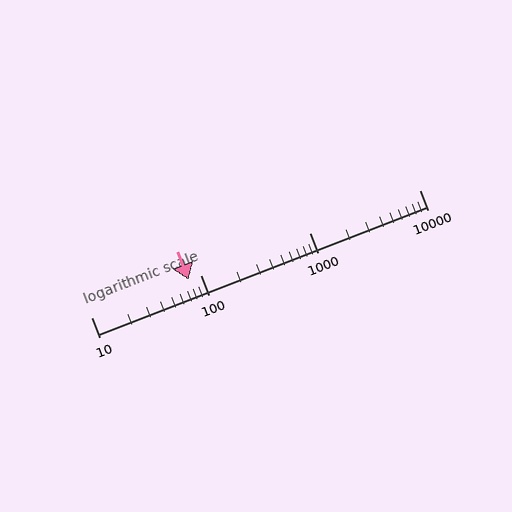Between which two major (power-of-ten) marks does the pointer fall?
The pointer is between 10 and 100.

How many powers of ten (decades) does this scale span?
The scale spans 3 decades, from 10 to 10000.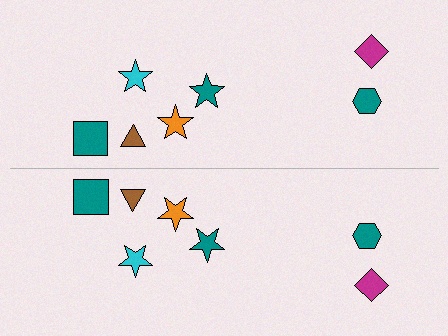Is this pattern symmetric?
Yes, this pattern has bilateral (reflection) symmetry.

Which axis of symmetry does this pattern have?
The pattern has a horizontal axis of symmetry running through the center of the image.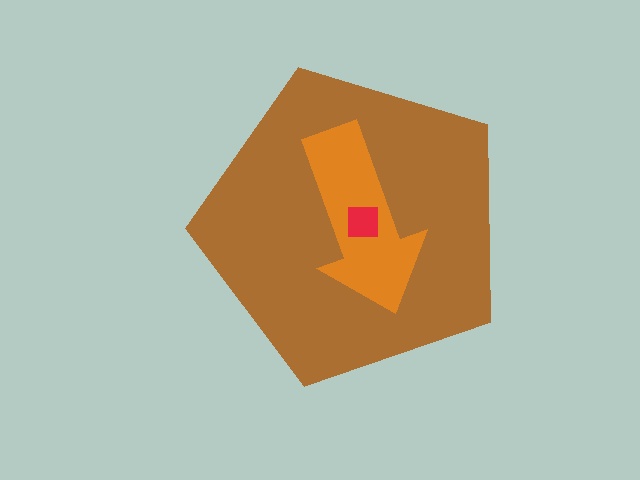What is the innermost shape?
The red square.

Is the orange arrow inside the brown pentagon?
Yes.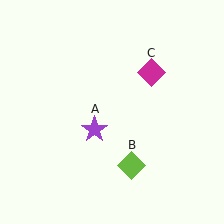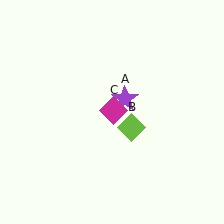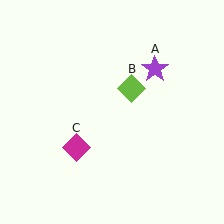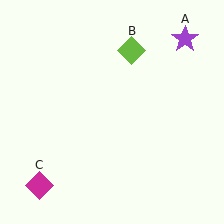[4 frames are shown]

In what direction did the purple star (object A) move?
The purple star (object A) moved up and to the right.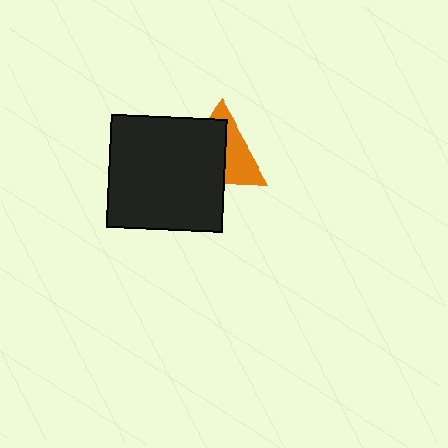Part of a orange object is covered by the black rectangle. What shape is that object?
It is a triangle.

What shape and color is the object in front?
The object in front is a black rectangle.